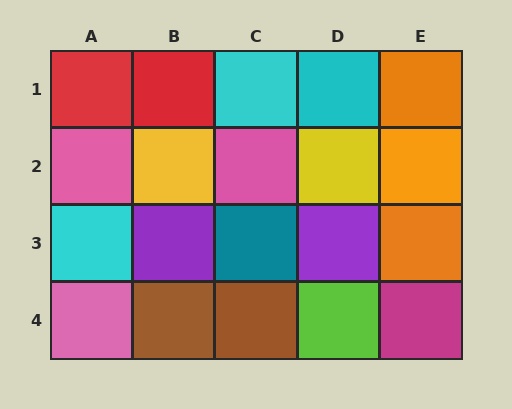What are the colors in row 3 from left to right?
Cyan, purple, teal, purple, orange.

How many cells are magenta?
1 cell is magenta.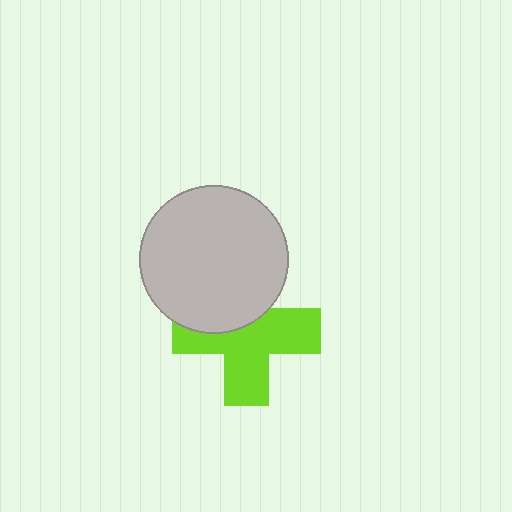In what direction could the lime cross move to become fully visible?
The lime cross could move down. That would shift it out from behind the light gray circle entirely.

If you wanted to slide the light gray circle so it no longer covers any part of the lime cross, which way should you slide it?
Slide it up — that is the most direct way to separate the two shapes.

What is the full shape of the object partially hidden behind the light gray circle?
The partially hidden object is a lime cross.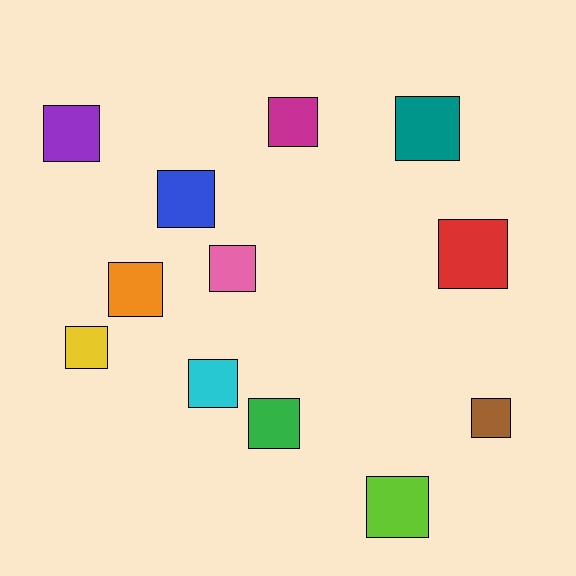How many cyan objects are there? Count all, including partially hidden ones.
There is 1 cyan object.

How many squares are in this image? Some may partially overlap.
There are 12 squares.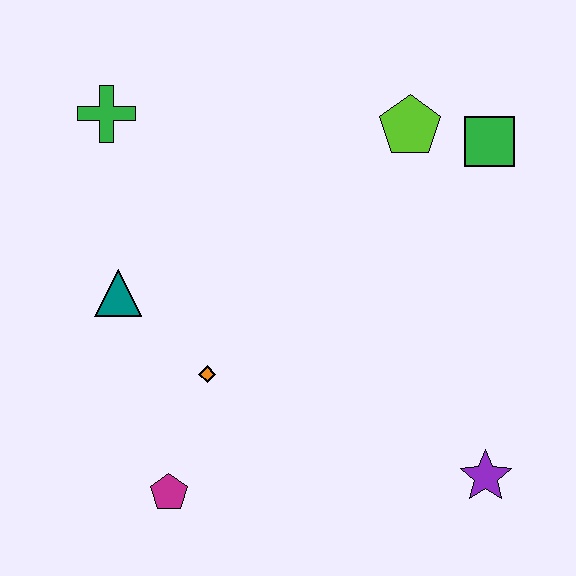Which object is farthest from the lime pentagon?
The magenta pentagon is farthest from the lime pentagon.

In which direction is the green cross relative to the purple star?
The green cross is to the left of the purple star.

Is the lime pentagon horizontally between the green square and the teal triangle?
Yes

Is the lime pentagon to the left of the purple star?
Yes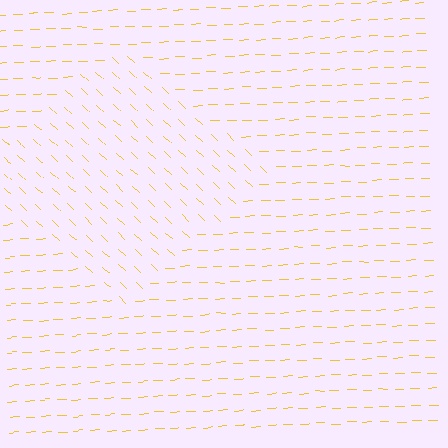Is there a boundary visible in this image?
Yes, there is a texture boundary formed by a change in line orientation.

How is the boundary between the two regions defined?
The boundary is defined purely by a change in line orientation (approximately 45 degrees difference). All lines are the same color and thickness.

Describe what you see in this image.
The image is filled with small yellow line segments. A diamond region in the image has lines oriented differently from the surrounding lines, creating a visible texture boundary.